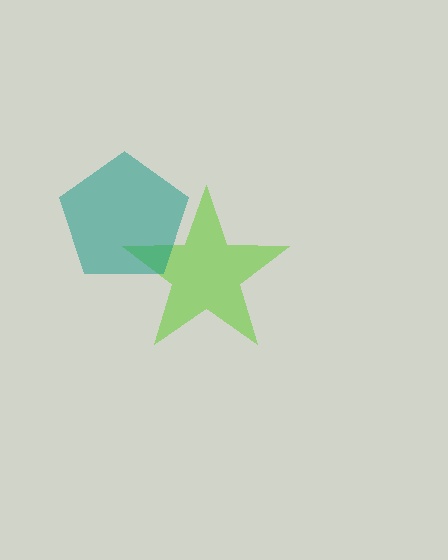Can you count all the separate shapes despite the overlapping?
Yes, there are 2 separate shapes.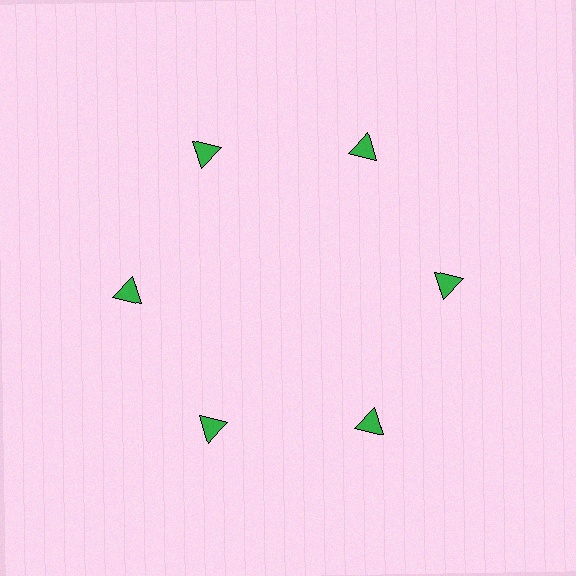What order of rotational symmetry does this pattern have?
This pattern has 6-fold rotational symmetry.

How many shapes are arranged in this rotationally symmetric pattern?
There are 6 shapes, arranged in 6 groups of 1.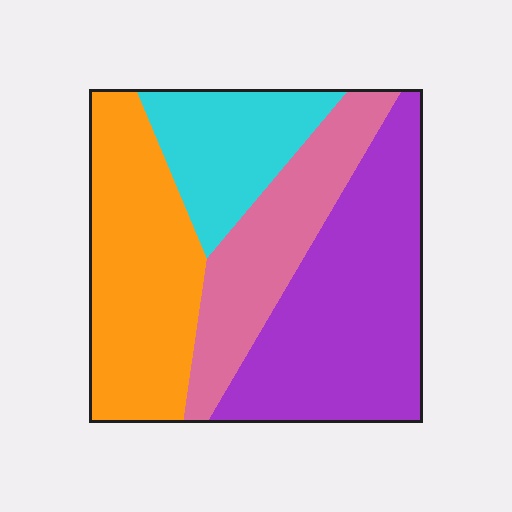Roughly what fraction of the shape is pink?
Pink covers roughly 20% of the shape.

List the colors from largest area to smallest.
From largest to smallest: purple, orange, pink, cyan.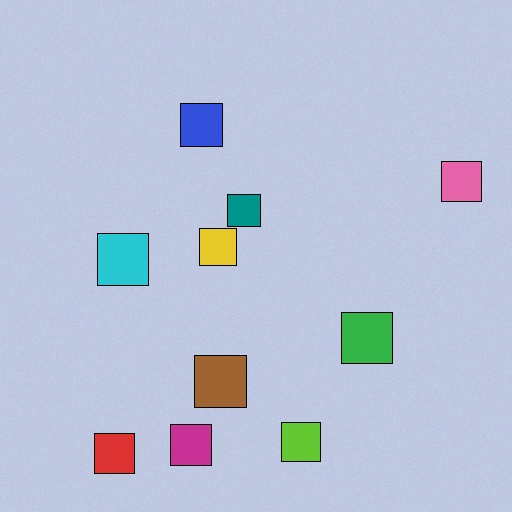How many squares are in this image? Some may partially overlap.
There are 10 squares.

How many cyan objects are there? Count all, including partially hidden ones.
There is 1 cyan object.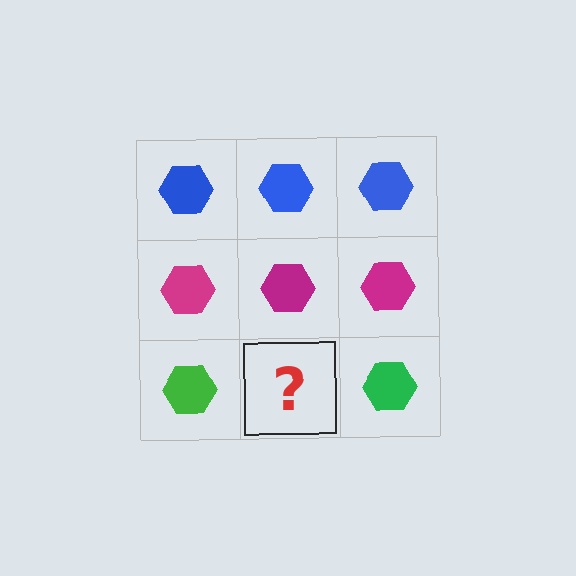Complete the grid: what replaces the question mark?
The question mark should be replaced with a green hexagon.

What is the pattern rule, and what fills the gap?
The rule is that each row has a consistent color. The gap should be filled with a green hexagon.